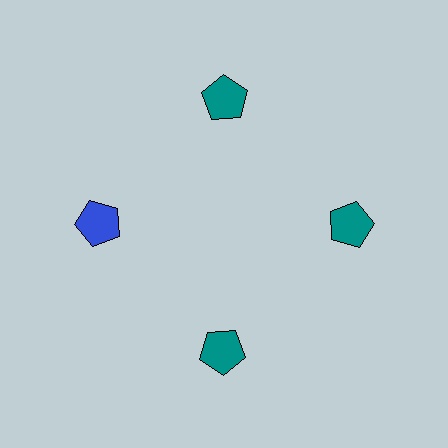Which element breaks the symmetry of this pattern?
The blue pentagon at roughly the 9 o'clock position breaks the symmetry. All other shapes are teal pentagons.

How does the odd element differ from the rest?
It has a different color: blue instead of teal.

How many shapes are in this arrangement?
There are 4 shapes arranged in a ring pattern.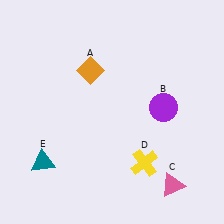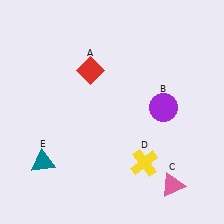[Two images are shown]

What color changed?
The diamond (A) changed from orange in Image 1 to red in Image 2.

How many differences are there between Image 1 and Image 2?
There is 1 difference between the two images.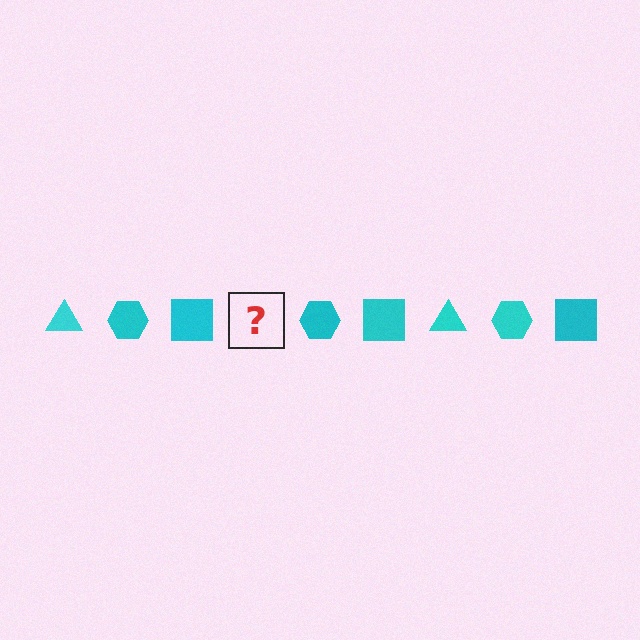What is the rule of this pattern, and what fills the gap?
The rule is that the pattern cycles through triangle, hexagon, square shapes in cyan. The gap should be filled with a cyan triangle.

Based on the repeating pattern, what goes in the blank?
The blank should be a cyan triangle.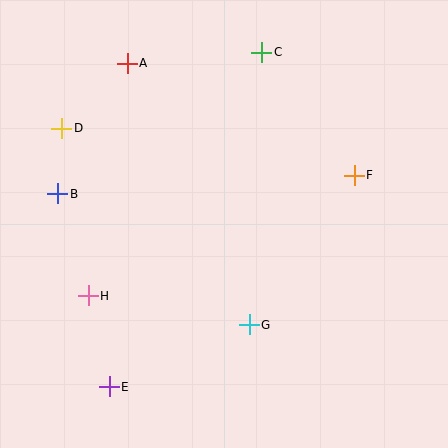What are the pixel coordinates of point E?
Point E is at (109, 387).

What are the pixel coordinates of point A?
Point A is at (127, 63).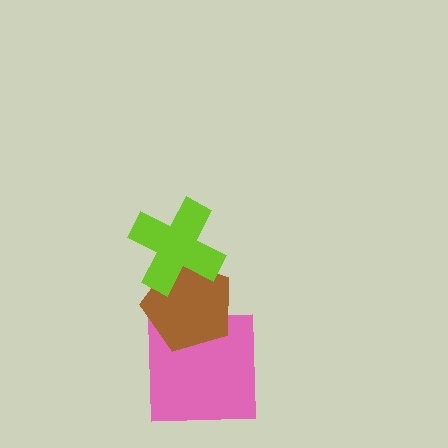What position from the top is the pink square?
The pink square is 3rd from the top.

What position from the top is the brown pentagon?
The brown pentagon is 2nd from the top.